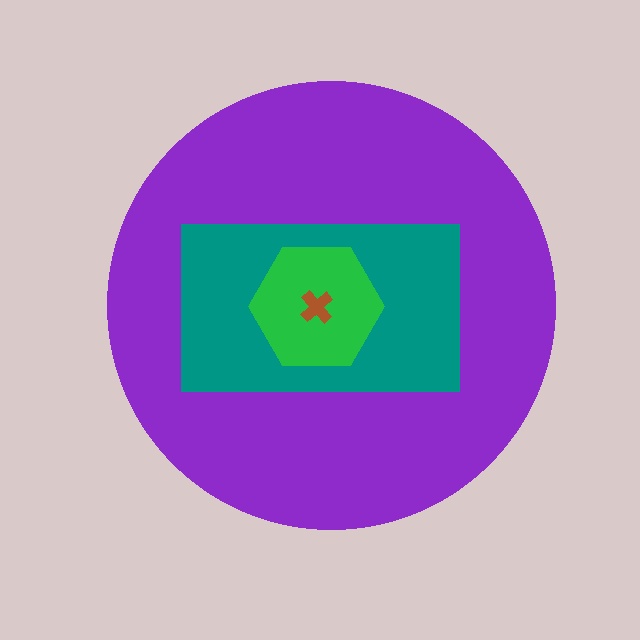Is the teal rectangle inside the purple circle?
Yes.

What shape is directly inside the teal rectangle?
The green hexagon.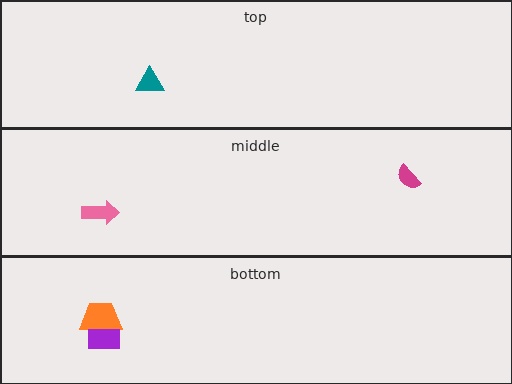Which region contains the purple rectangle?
The bottom region.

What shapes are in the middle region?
The pink arrow, the magenta semicircle.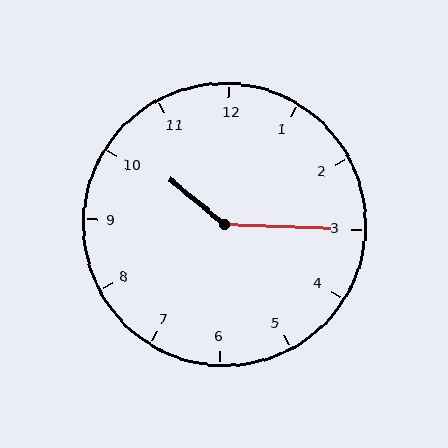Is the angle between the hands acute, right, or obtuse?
It is obtuse.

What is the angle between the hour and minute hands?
Approximately 142 degrees.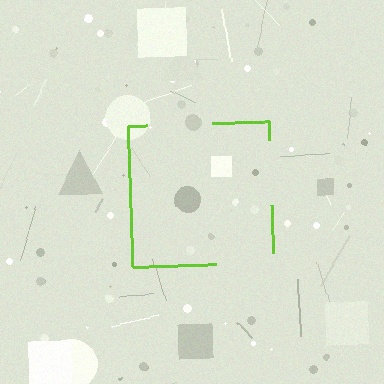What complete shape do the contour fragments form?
The contour fragments form a square.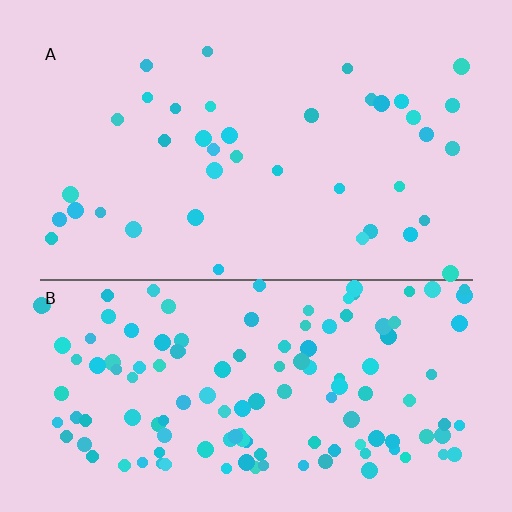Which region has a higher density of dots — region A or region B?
B (the bottom).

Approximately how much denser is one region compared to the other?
Approximately 3.4× — region B over region A.